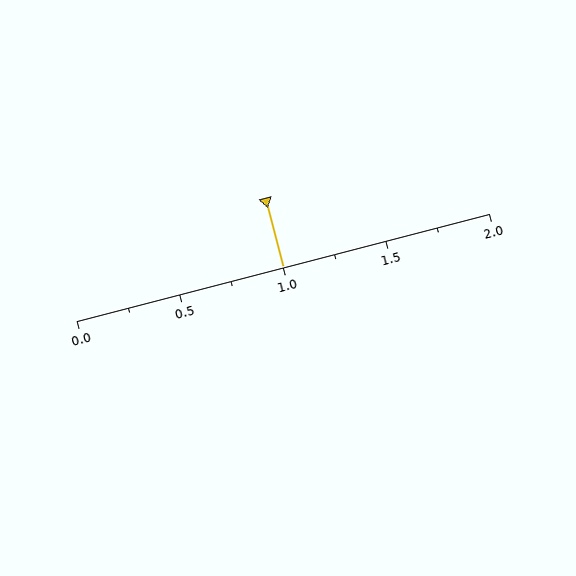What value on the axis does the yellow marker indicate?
The marker indicates approximately 1.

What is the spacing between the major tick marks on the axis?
The major ticks are spaced 0.5 apart.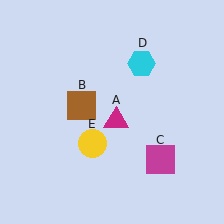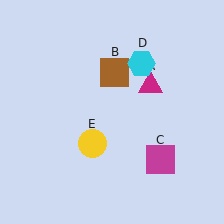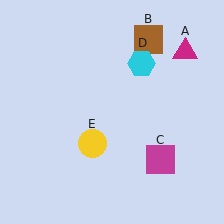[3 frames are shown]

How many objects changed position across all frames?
2 objects changed position: magenta triangle (object A), brown square (object B).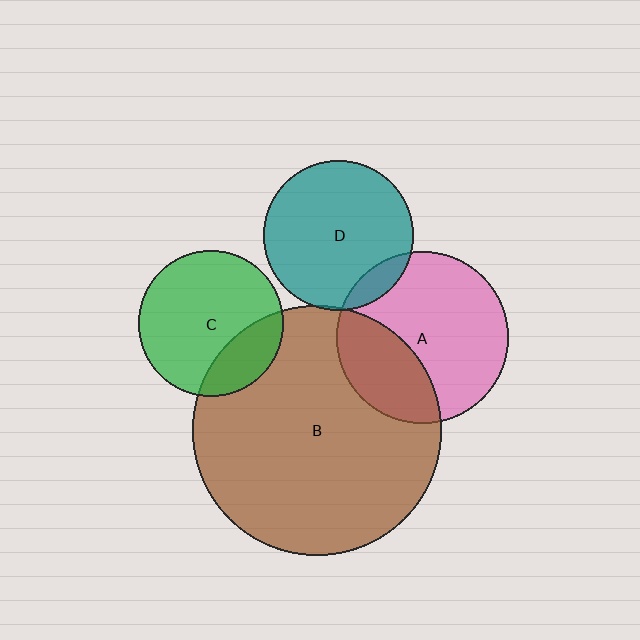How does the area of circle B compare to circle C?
Approximately 2.9 times.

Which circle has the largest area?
Circle B (brown).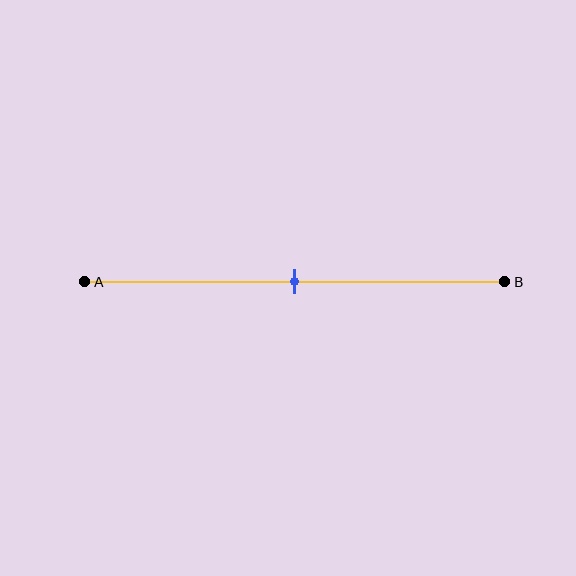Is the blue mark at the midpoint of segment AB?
Yes, the mark is approximately at the midpoint.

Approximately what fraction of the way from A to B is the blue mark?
The blue mark is approximately 50% of the way from A to B.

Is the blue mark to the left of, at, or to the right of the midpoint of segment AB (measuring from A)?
The blue mark is approximately at the midpoint of segment AB.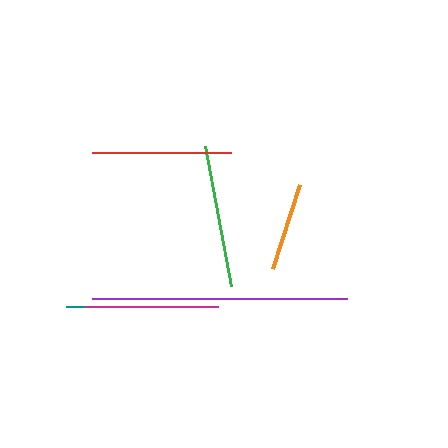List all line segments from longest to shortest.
From longest to shortest: purple, green, red, magenta, orange, teal.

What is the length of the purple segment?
The purple segment is approximately 256 pixels long.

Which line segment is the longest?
The purple line is the longest at approximately 256 pixels.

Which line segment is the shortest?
The teal line is the shortest at approximately 73 pixels.